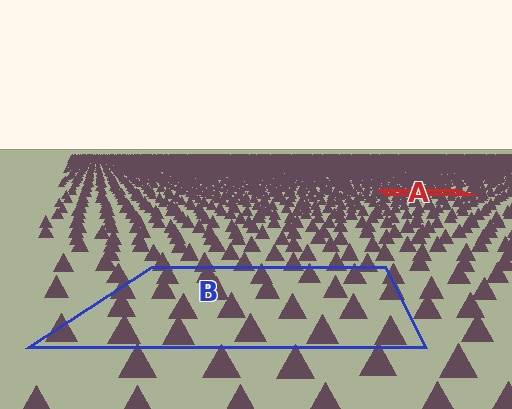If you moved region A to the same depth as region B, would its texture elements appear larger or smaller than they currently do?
They would appear larger. At a closer depth, the same texture elements are projected at a bigger on-screen size.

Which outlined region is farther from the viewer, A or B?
Region A is farther from the viewer — the texture elements inside it appear smaller and more densely packed.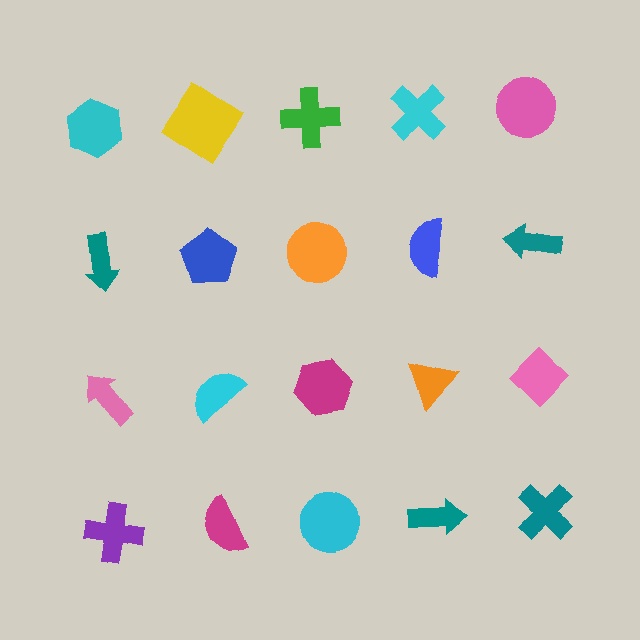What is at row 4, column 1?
A purple cross.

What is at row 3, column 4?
An orange triangle.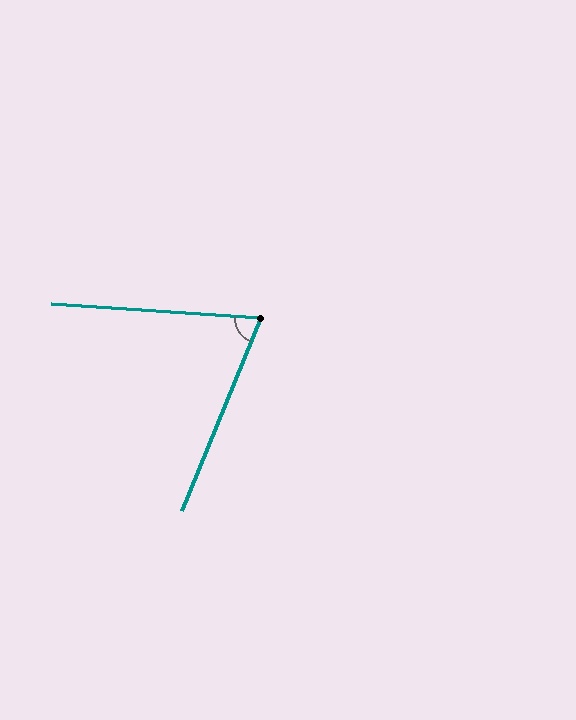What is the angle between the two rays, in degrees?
Approximately 72 degrees.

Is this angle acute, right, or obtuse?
It is acute.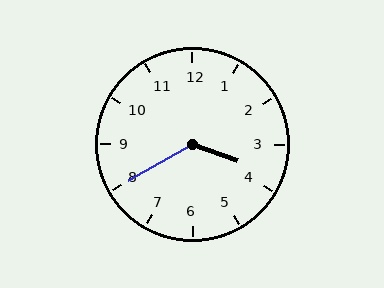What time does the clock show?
3:40.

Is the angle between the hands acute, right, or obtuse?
It is obtuse.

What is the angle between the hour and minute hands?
Approximately 130 degrees.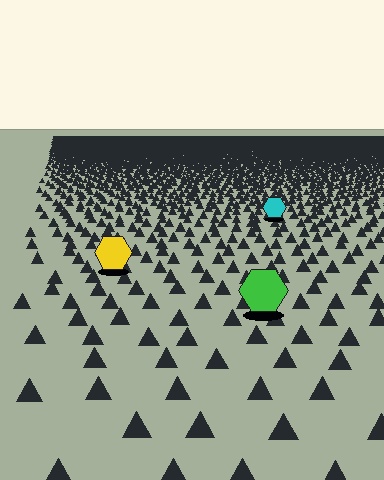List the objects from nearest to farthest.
From nearest to farthest: the green hexagon, the yellow hexagon, the cyan hexagon.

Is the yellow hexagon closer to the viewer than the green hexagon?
No. The green hexagon is closer — you can tell from the texture gradient: the ground texture is coarser near it.